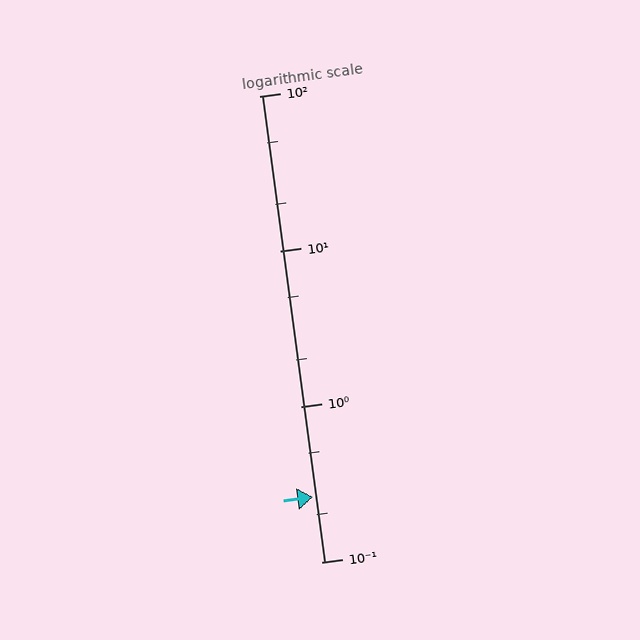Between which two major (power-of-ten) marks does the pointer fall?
The pointer is between 0.1 and 1.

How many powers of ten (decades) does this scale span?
The scale spans 3 decades, from 0.1 to 100.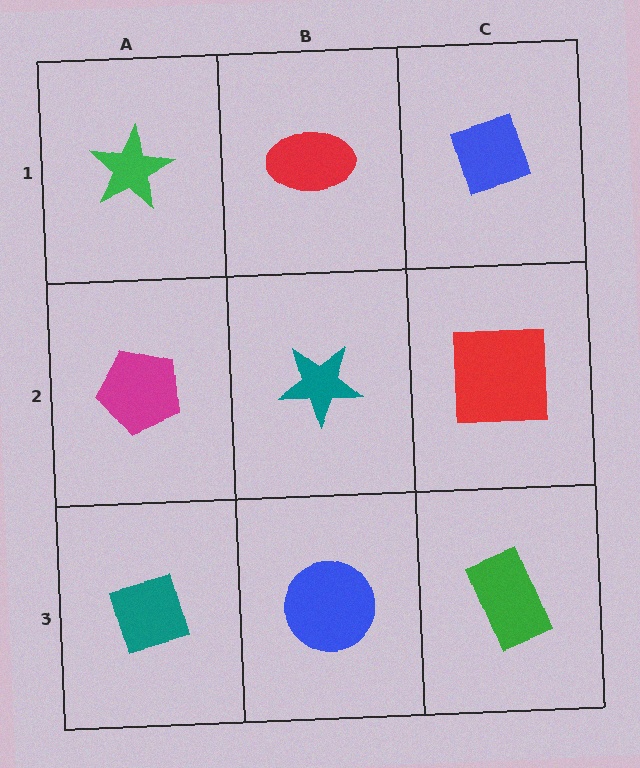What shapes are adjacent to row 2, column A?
A green star (row 1, column A), a teal diamond (row 3, column A), a teal star (row 2, column B).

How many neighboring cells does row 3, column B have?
3.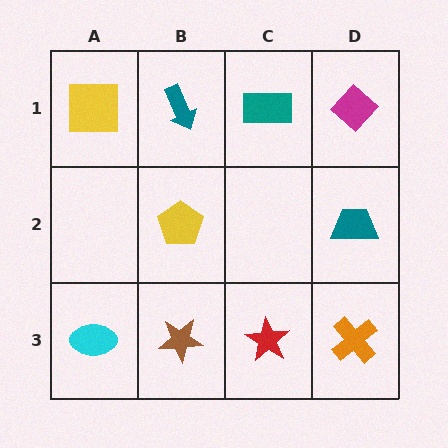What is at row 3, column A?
A cyan ellipse.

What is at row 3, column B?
A brown star.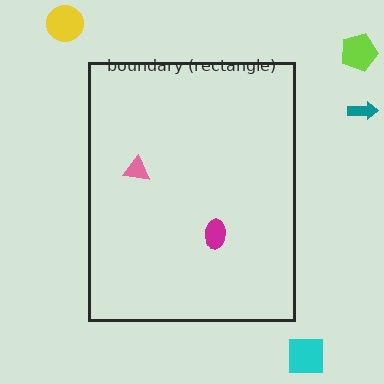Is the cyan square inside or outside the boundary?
Outside.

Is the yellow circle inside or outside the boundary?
Outside.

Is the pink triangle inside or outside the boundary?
Inside.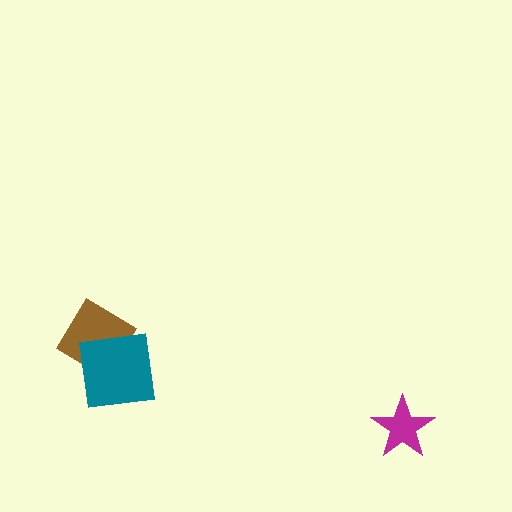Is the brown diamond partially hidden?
Yes, it is partially covered by another shape.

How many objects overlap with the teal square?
1 object overlaps with the teal square.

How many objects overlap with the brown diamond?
1 object overlaps with the brown diamond.